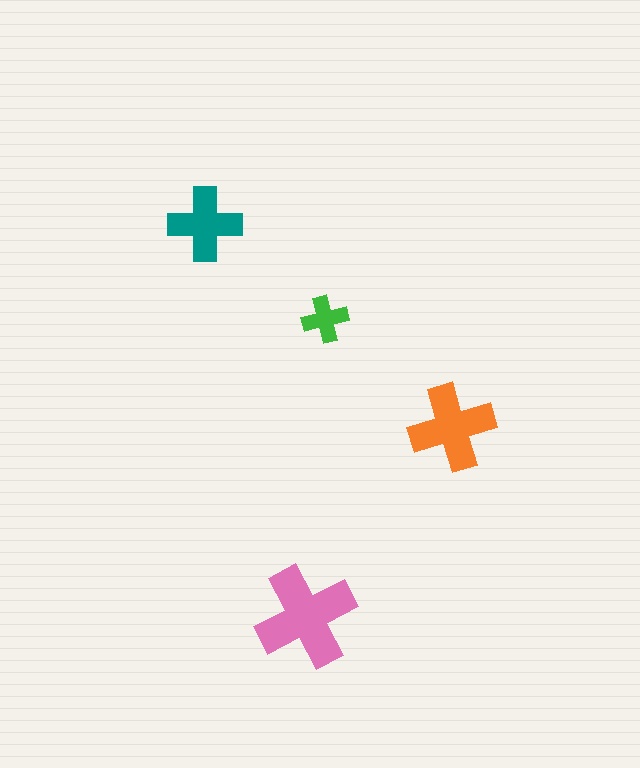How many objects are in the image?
There are 4 objects in the image.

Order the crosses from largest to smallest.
the pink one, the orange one, the teal one, the green one.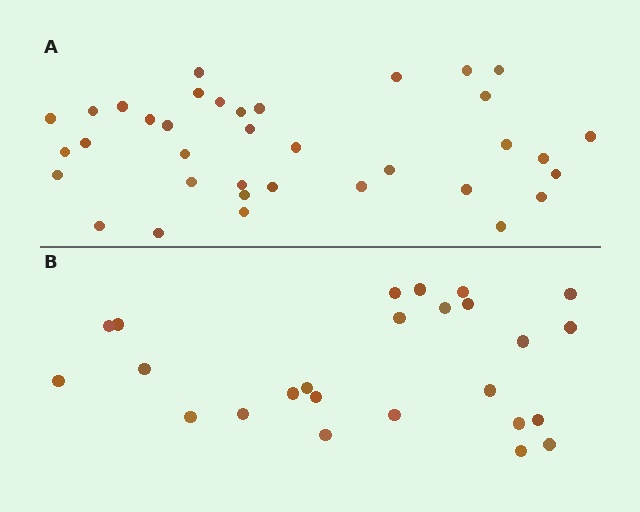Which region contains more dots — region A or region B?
Region A (the top region) has more dots.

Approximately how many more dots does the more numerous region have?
Region A has roughly 12 or so more dots than region B.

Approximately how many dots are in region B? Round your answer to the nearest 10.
About 20 dots. (The exact count is 25, which rounds to 20.)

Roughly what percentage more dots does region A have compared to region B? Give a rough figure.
About 45% more.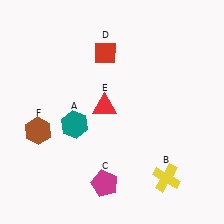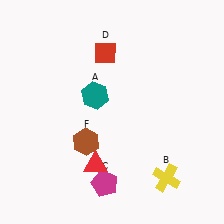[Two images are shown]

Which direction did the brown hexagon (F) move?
The brown hexagon (F) moved right.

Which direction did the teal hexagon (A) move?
The teal hexagon (A) moved up.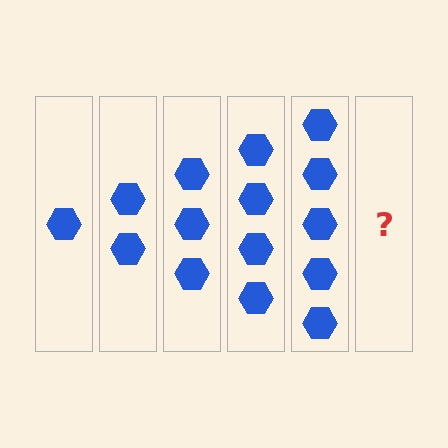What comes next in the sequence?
The next element should be 6 hexagons.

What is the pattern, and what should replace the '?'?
The pattern is that each step adds one more hexagon. The '?' should be 6 hexagons.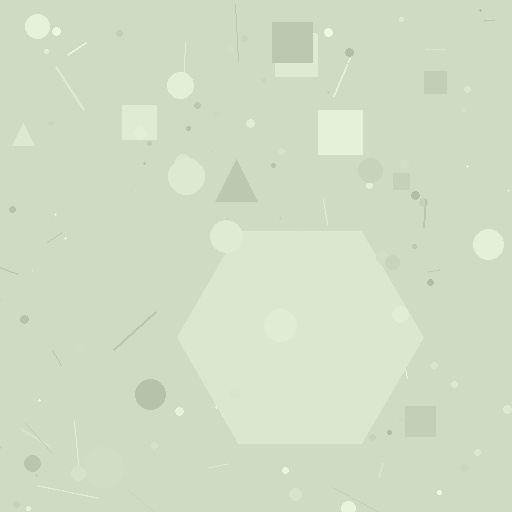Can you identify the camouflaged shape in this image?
The camouflaged shape is a hexagon.